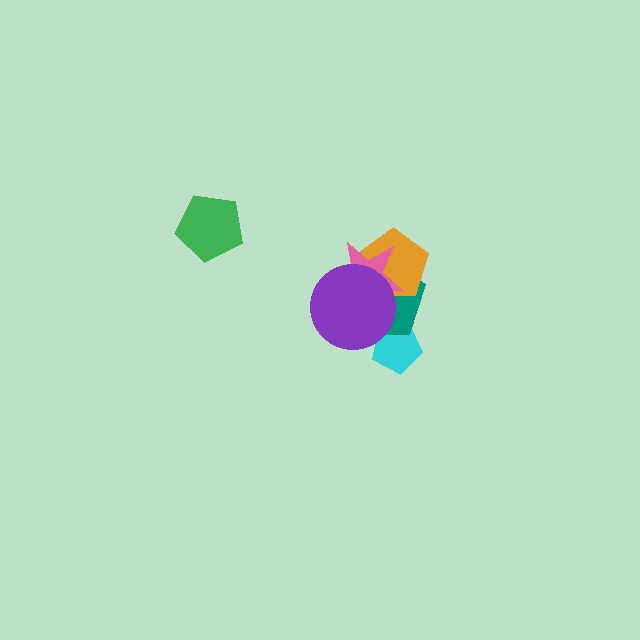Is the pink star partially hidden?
Yes, it is partially covered by another shape.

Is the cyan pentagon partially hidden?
Yes, it is partially covered by another shape.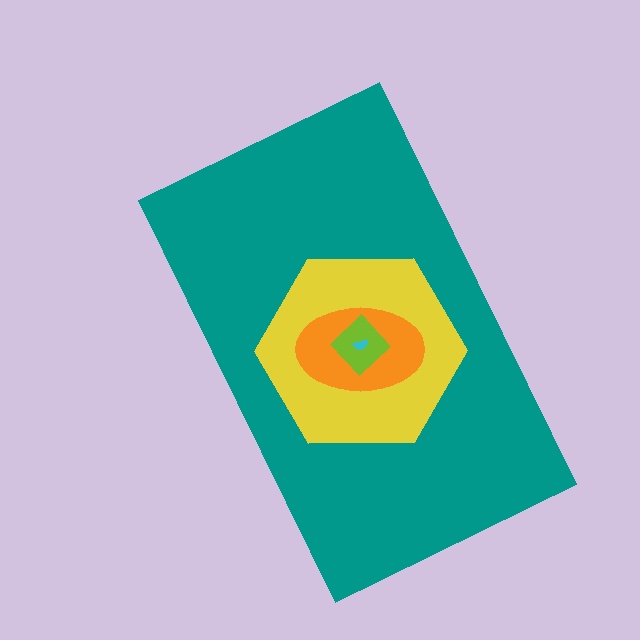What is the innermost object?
The cyan semicircle.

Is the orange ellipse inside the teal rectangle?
Yes.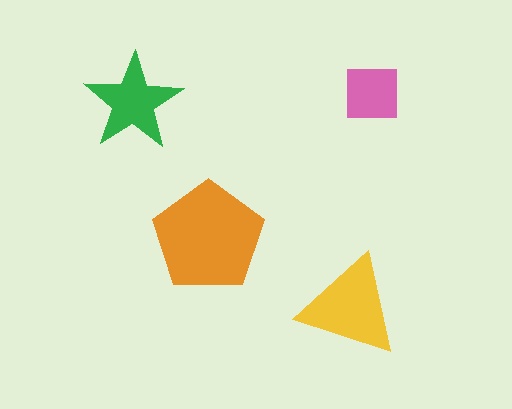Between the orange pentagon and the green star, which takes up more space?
The orange pentagon.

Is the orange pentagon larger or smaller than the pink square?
Larger.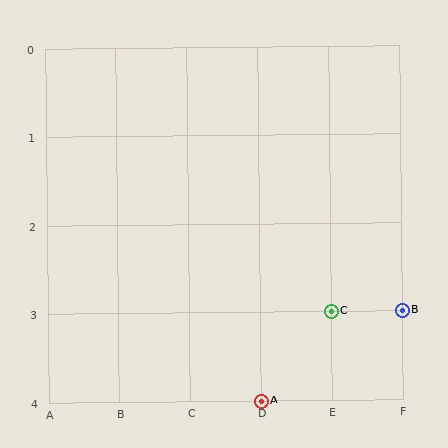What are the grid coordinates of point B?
Point B is at grid coordinates (F, 3).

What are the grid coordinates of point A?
Point A is at grid coordinates (D, 4).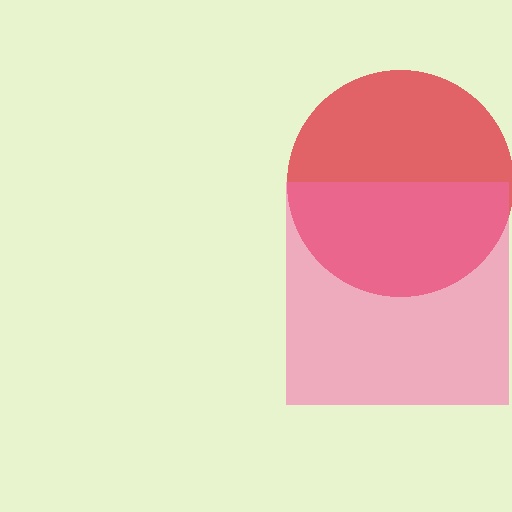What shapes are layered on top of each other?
The layered shapes are: a red circle, a pink square.